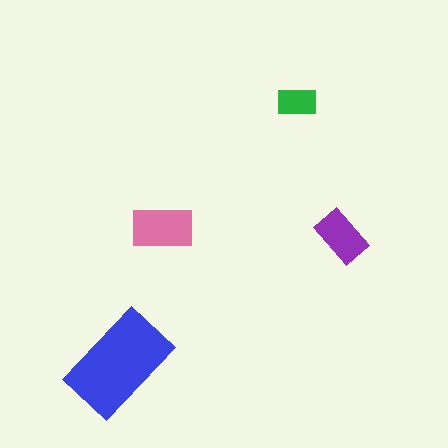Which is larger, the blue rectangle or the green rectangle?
The blue one.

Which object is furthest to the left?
The blue rectangle is leftmost.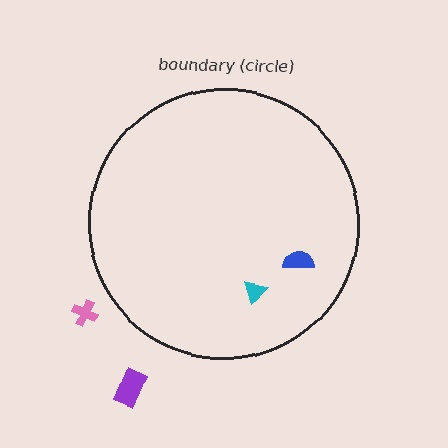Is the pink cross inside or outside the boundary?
Outside.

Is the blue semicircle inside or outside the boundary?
Inside.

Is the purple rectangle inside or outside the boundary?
Outside.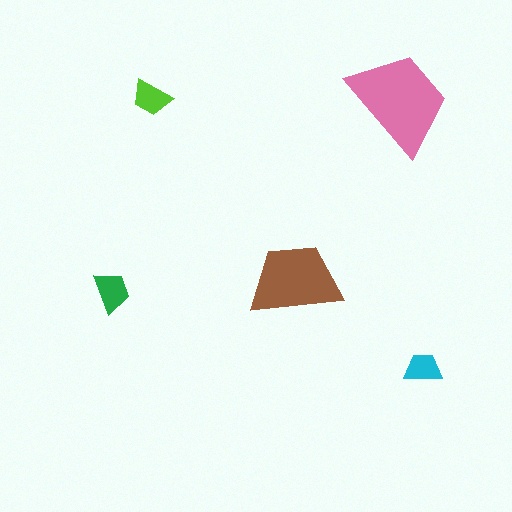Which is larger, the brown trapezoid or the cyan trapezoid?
The brown one.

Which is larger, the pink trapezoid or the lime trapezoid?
The pink one.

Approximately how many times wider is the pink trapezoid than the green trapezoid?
About 2.5 times wider.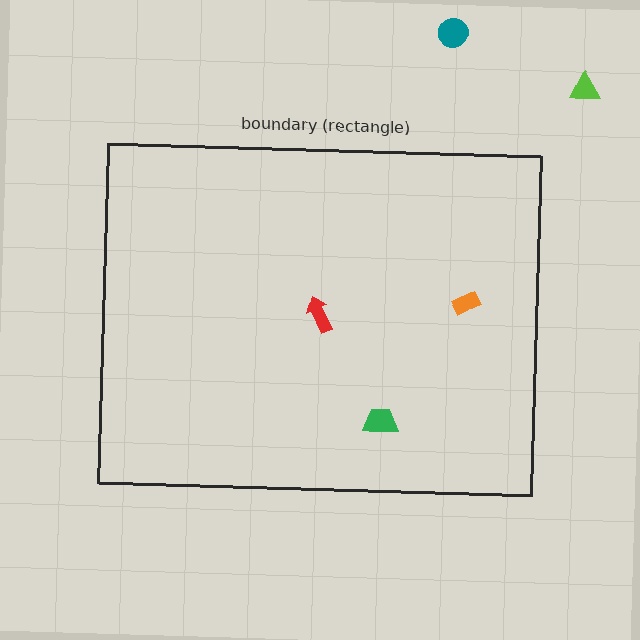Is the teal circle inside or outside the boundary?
Outside.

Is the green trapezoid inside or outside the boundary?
Inside.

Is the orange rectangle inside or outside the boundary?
Inside.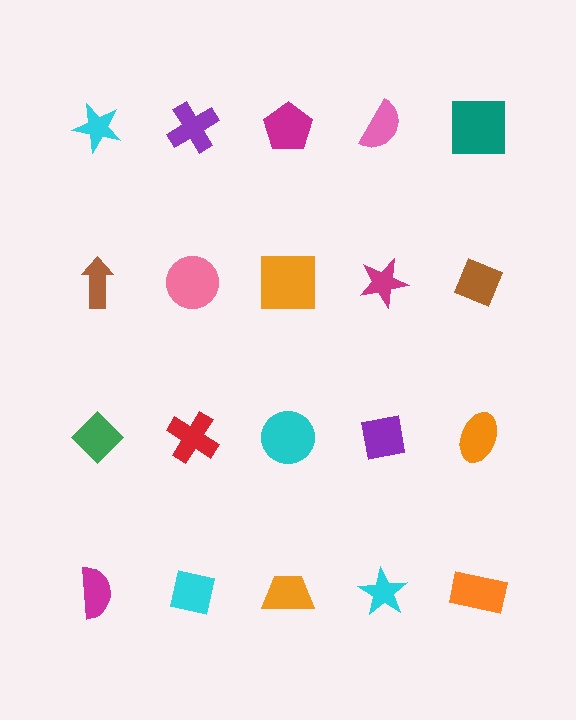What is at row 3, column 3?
A cyan circle.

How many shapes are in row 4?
5 shapes.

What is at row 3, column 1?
A green diamond.